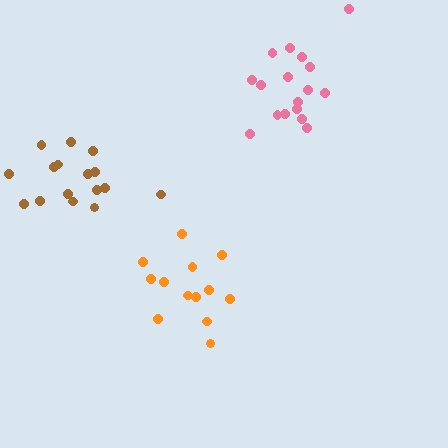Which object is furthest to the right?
The pink cluster is rightmost.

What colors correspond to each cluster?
The clusters are colored: orange, pink, brown.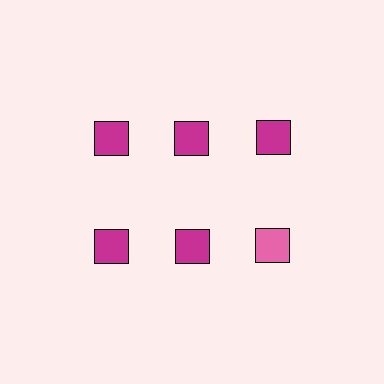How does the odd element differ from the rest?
It has a different color: pink instead of magenta.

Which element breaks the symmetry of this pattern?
The pink square in the second row, center column breaks the symmetry. All other shapes are magenta squares.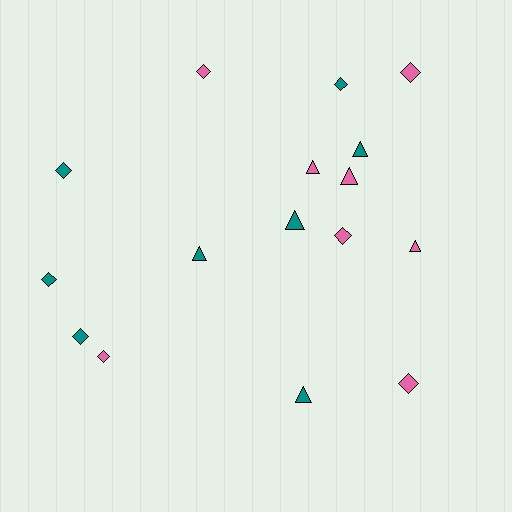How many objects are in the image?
There are 16 objects.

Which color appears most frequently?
Teal, with 8 objects.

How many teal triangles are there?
There are 4 teal triangles.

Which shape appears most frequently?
Diamond, with 9 objects.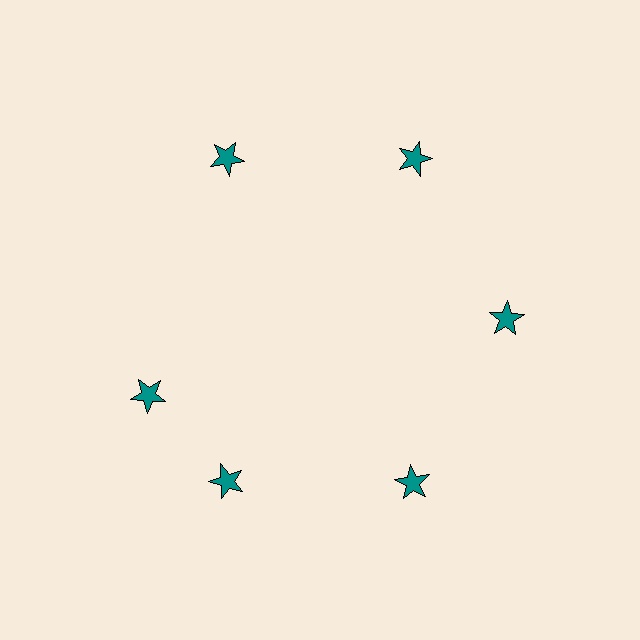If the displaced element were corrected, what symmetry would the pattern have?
It would have 6-fold rotational symmetry — the pattern would map onto itself every 60 degrees.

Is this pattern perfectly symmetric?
No. The 6 teal stars are arranged in a ring, but one element near the 9 o'clock position is rotated out of alignment along the ring, breaking the 6-fold rotational symmetry.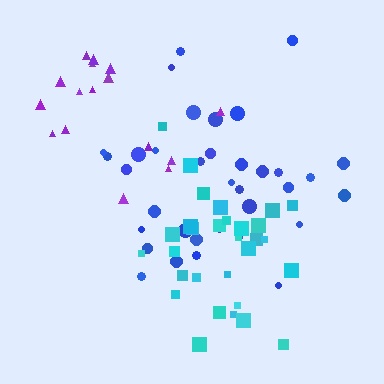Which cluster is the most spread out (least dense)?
Purple.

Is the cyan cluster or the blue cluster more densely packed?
Cyan.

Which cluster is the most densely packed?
Cyan.